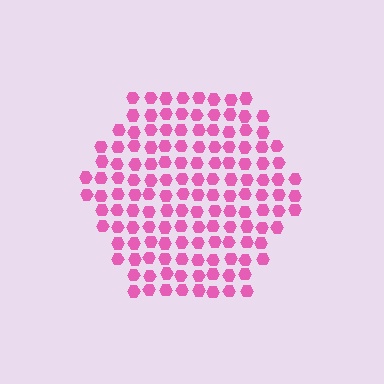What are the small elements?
The small elements are hexagons.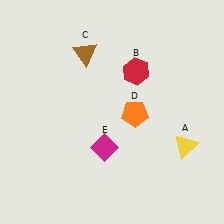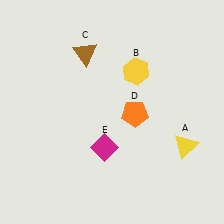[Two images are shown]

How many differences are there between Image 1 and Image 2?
There is 1 difference between the two images.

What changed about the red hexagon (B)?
In Image 1, B is red. In Image 2, it changed to yellow.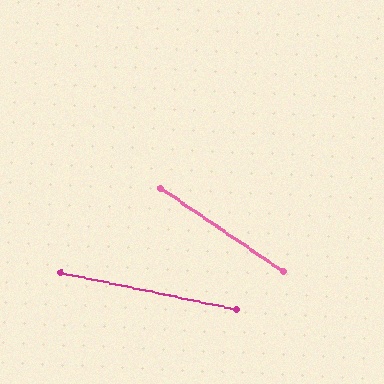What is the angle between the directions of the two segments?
Approximately 23 degrees.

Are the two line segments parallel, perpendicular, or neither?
Neither parallel nor perpendicular — they differ by about 23°.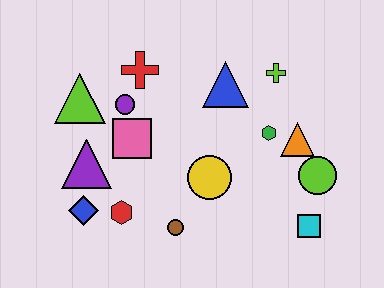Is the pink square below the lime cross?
Yes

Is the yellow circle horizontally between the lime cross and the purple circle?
Yes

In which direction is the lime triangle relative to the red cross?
The lime triangle is to the left of the red cross.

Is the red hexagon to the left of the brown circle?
Yes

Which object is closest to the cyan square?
The lime circle is closest to the cyan square.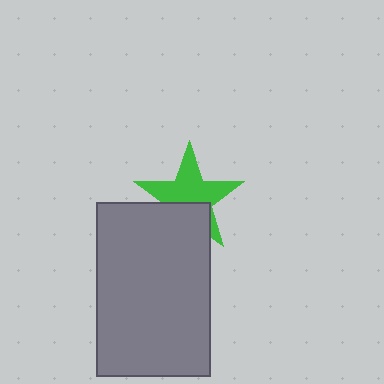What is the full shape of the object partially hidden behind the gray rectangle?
The partially hidden object is a green star.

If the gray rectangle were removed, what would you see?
You would see the complete green star.